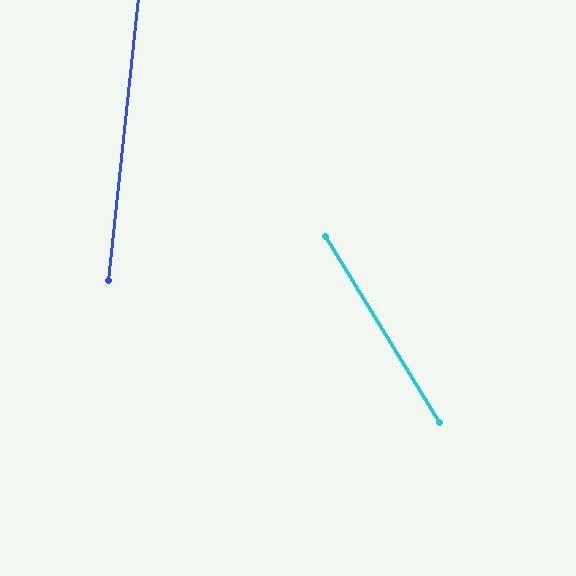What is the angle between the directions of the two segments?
Approximately 37 degrees.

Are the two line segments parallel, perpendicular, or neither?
Neither parallel nor perpendicular — they differ by about 37°.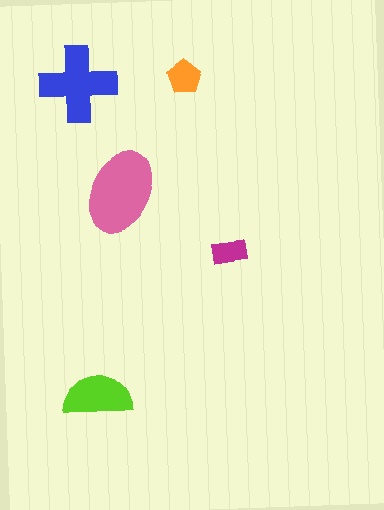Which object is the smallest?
The magenta rectangle.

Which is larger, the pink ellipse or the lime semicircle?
The pink ellipse.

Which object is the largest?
The pink ellipse.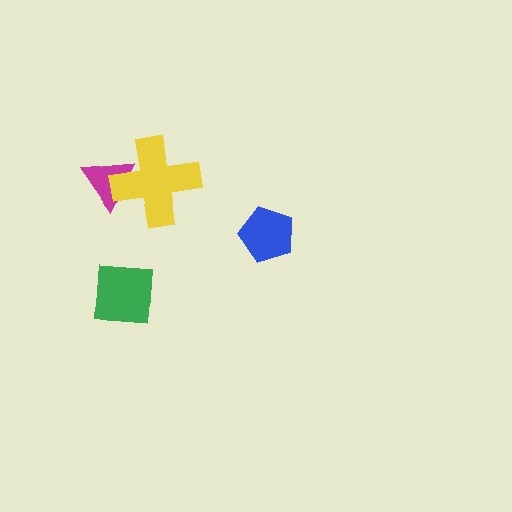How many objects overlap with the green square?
0 objects overlap with the green square.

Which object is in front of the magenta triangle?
The yellow cross is in front of the magenta triangle.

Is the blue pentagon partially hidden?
No, no other shape covers it.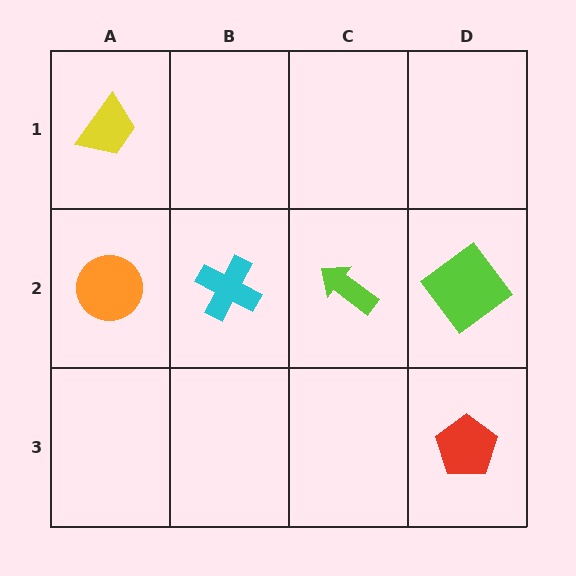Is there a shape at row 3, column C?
No, that cell is empty.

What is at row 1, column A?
A yellow trapezoid.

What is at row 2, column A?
An orange circle.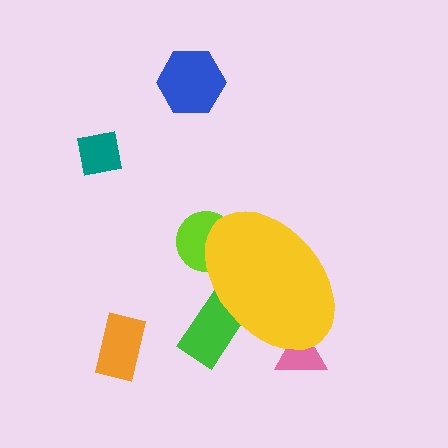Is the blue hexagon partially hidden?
No, the blue hexagon is fully visible.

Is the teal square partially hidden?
No, the teal square is fully visible.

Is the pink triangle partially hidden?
Yes, the pink triangle is partially hidden behind the yellow ellipse.